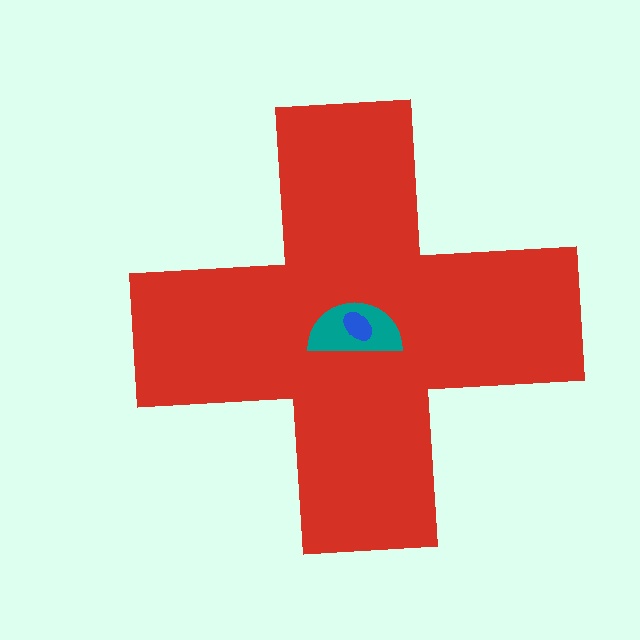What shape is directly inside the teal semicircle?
The blue ellipse.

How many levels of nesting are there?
3.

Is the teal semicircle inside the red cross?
Yes.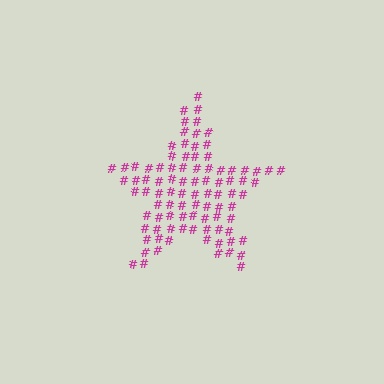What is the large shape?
The large shape is a star.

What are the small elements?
The small elements are hash symbols.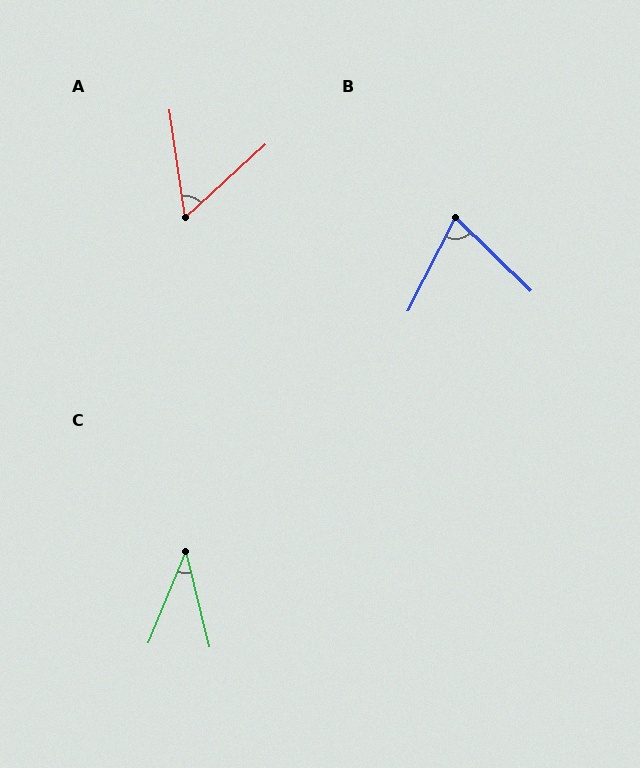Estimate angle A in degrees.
Approximately 56 degrees.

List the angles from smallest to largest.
C (36°), A (56°), B (72°).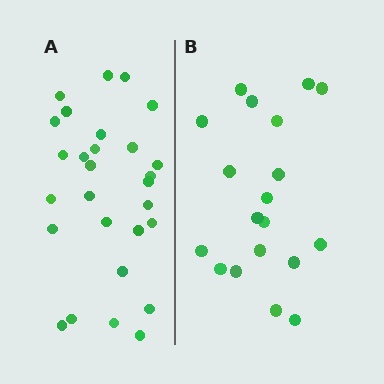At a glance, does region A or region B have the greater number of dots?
Region A (the left region) has more dots.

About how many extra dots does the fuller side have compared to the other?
Region A has roughly 8 or so more dots than region B.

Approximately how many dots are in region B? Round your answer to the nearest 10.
About 20 dots. (The exact count is 19, which rounds to 20.)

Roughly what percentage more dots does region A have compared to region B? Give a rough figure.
About 45% more.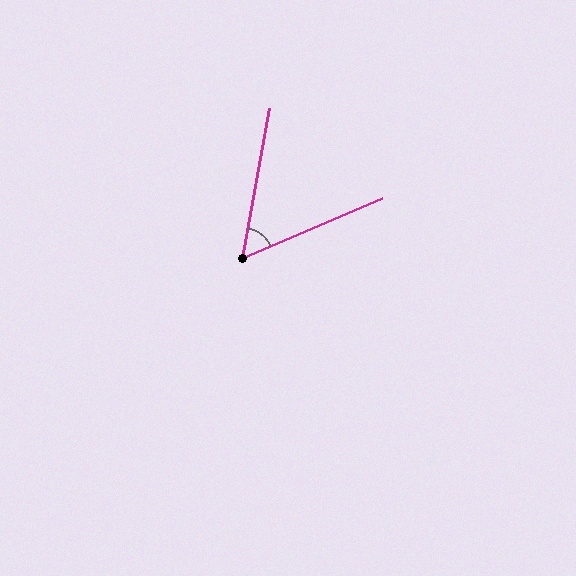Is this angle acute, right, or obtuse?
It is acute.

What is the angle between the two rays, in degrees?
Approximately 57 degrees.